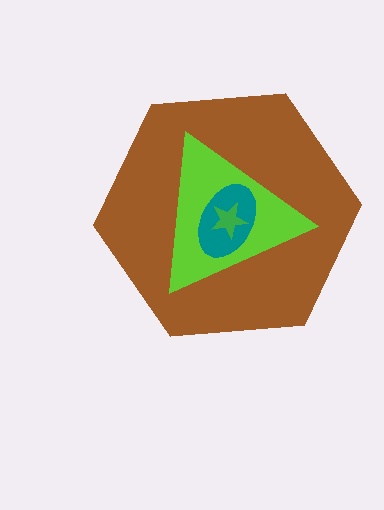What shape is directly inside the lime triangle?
The teal ellipse.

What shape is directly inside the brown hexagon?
The lime triangle.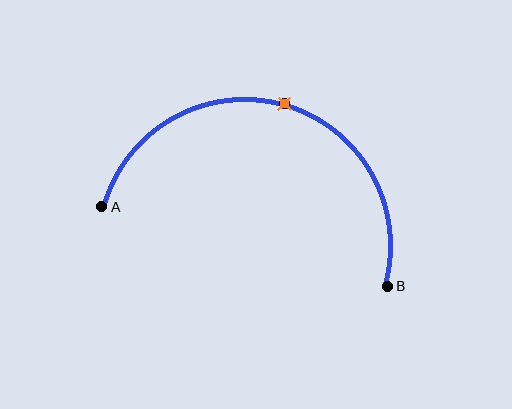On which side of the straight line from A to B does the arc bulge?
The arc bulges above the straight line connecting A and B.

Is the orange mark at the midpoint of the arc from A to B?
Yes. The orange mark lies on the arc at equal arc-length from both A and B — it is the arc midpoint.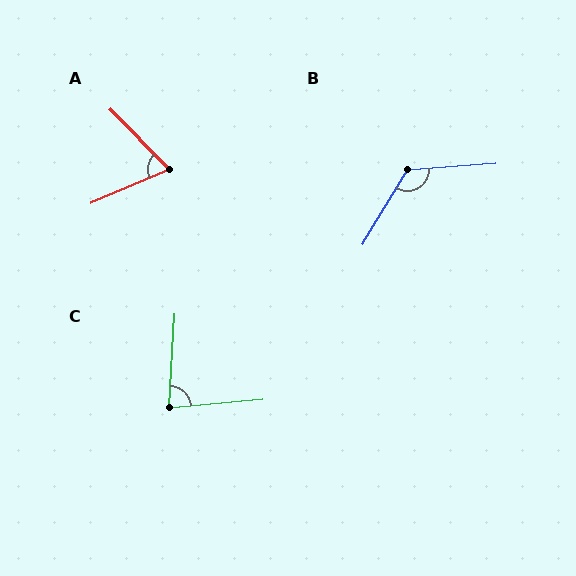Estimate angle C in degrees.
Approximately 81 degrees.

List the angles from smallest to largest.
A (69°), C (81°), B (125°).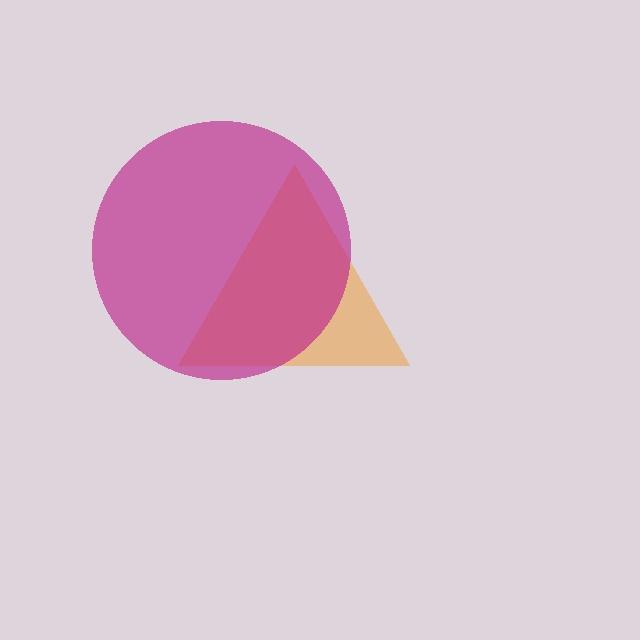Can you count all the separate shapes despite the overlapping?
Yes, there are 2 separate shapes.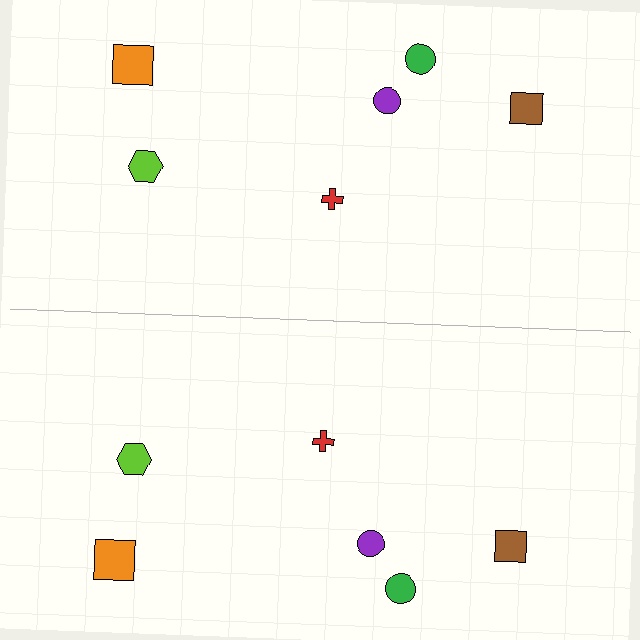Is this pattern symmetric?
Yes, this pattern has bilateral (reflection) symmetry.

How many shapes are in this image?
There are 12 shapes in this image.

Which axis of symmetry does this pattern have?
The pattern has a horizontal axis of symmetry running through the center of the image.